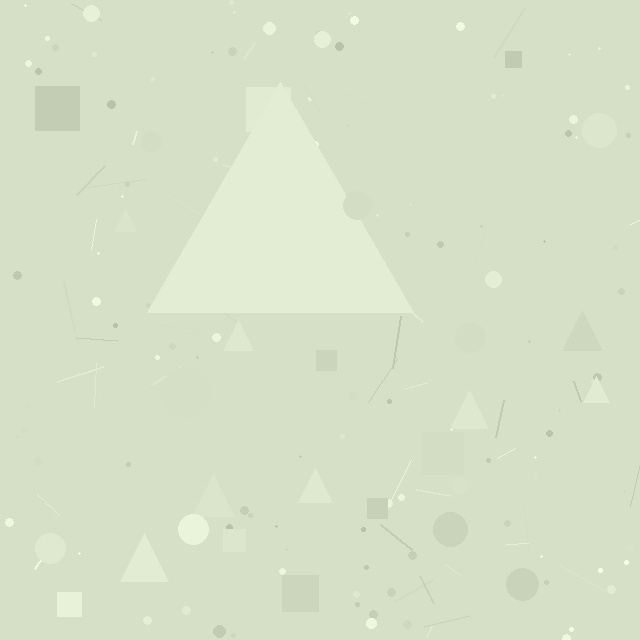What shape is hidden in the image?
A triangle is hidden in the image.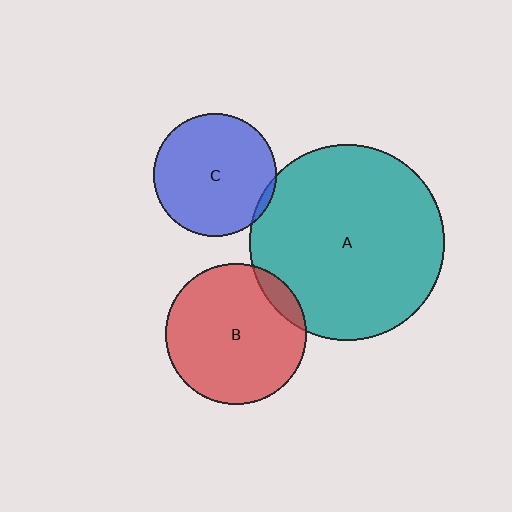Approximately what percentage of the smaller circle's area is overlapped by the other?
Approximately 10%.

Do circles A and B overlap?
Yes.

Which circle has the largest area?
Circle A (teal).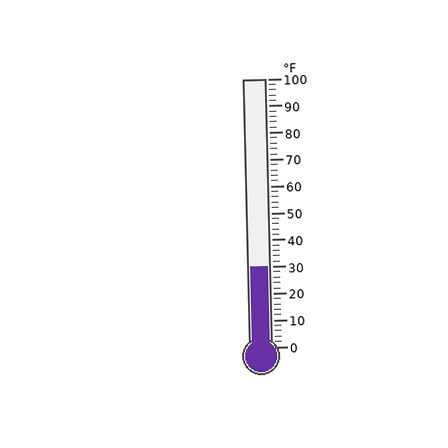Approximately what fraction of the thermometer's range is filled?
The thermometer is filled to approximately 30% of its range.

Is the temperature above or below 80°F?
The temperature is below 80°F.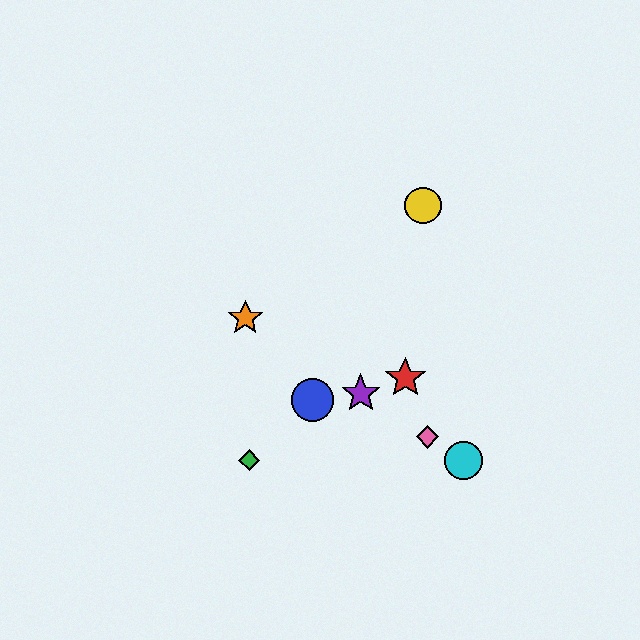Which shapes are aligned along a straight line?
The purple star, the orange star, the cyan circle, the pink diamond are aligned along a straight line.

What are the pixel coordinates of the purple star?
The purple star is at (361, 393).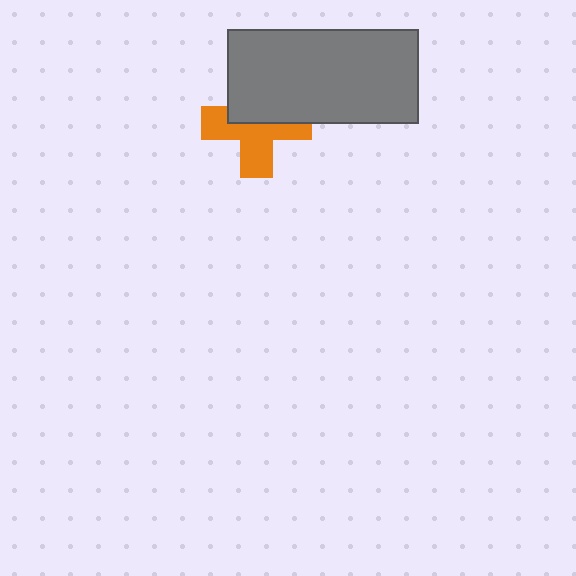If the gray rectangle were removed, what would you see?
You would see the complete orange cross.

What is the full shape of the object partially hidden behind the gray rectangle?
The partially hidden object is an orange cross.